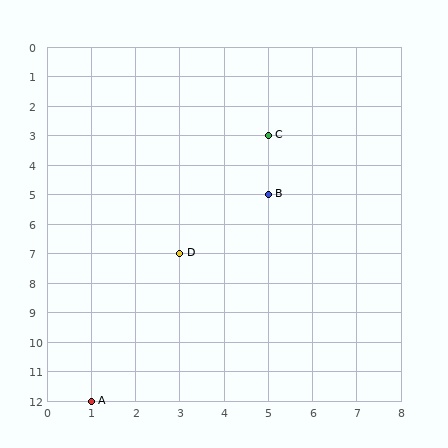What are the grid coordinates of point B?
Point B is at grid coordinates (5, 5).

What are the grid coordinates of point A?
Point A is at grid coordinates (1, 12).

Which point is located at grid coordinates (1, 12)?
Point A is at (1, 12).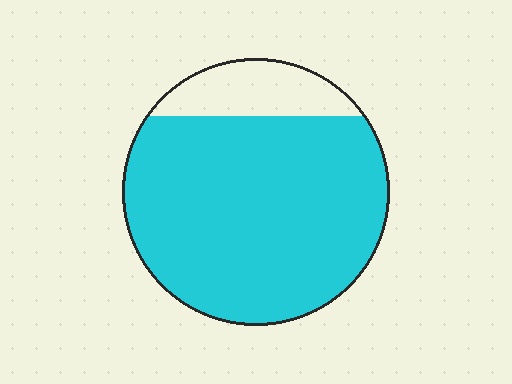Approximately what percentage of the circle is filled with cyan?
Approximately 85%.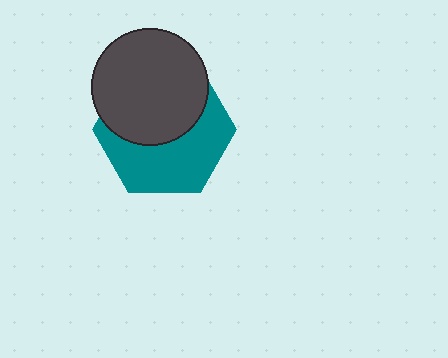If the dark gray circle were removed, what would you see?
You would see the complete teal hexagon.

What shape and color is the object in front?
The object in front is a dark gray circle.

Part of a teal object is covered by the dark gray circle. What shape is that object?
It is a hexagon.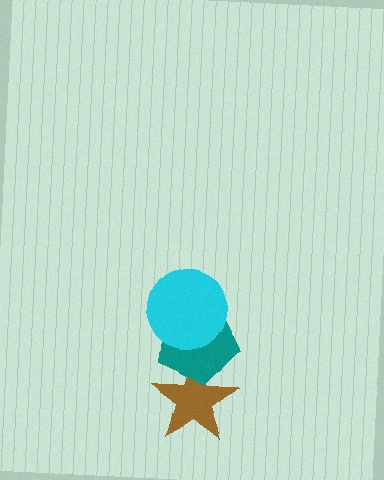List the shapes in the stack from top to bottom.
From top to bottom: the cyan circle, the teal pentagon, the brown star.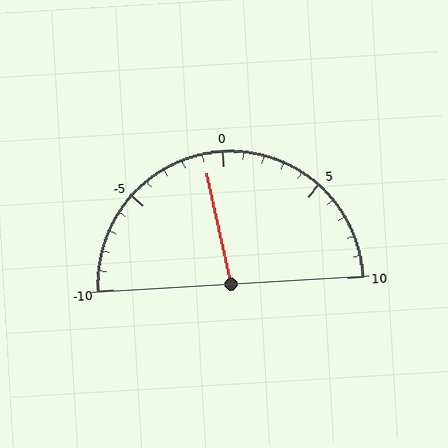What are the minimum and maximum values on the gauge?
The gauge ranges from -10 to 10.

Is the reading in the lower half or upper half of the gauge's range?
The reading is in the lower half of the range (-10 to 10).